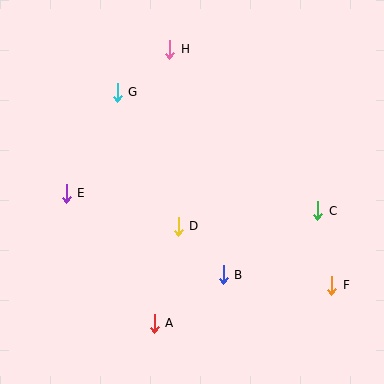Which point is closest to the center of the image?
Point D at (178, 226) is closest to the center.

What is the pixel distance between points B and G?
The distance between B and G is 211 pixels.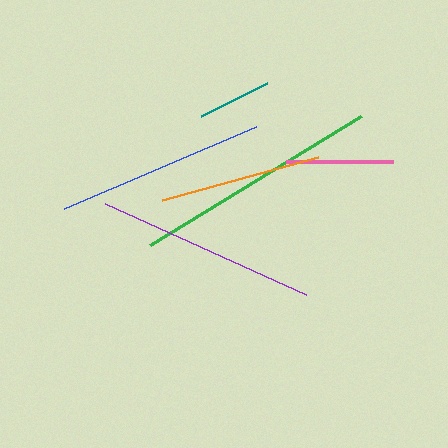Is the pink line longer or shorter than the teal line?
The pink line is longer than the teal line.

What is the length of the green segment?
The green segment is approximately 247 pixels long.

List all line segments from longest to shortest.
From longest to shortest: green, purple, blue, orange, pink, teal.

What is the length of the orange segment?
The orange segment is approximately 162 pixels long.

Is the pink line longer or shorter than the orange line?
The orange line is longer than the pink line.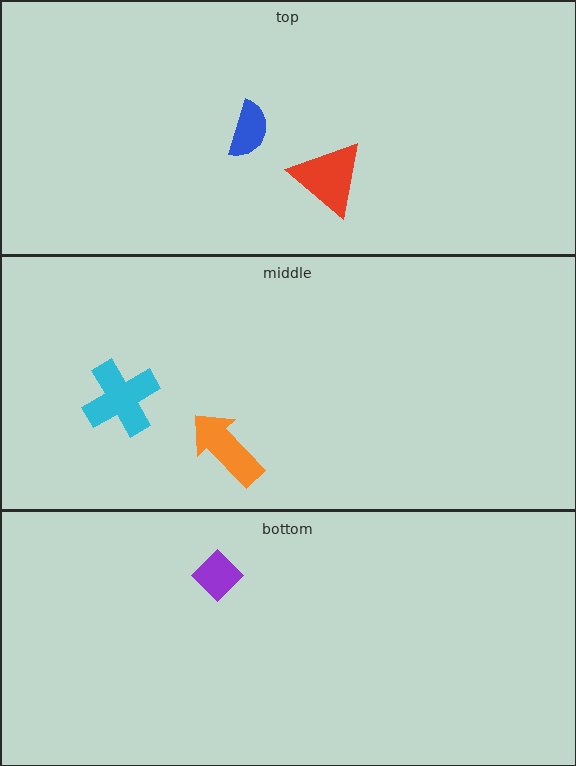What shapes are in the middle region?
The cyan cross, the orange arrow.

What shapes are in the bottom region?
The purple diamond.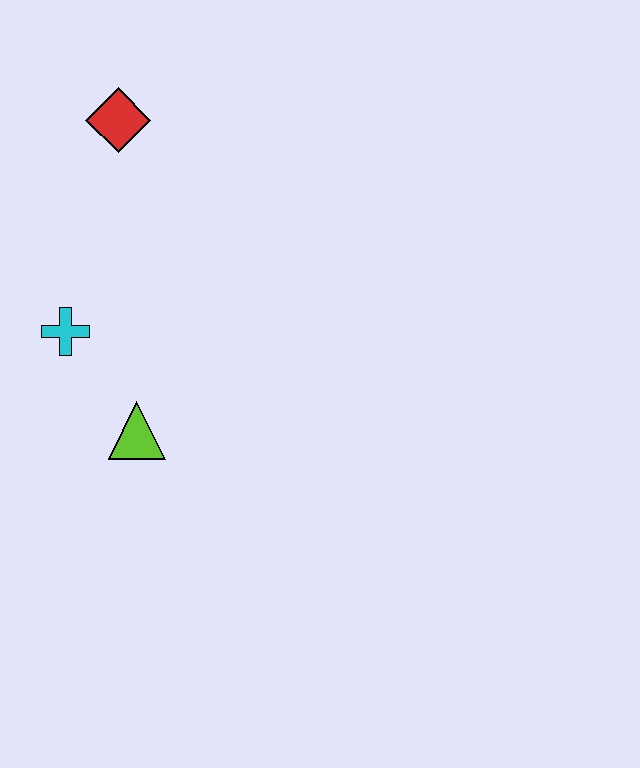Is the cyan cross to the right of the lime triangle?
No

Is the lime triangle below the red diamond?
Yes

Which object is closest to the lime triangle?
The cyan cross is closest to the lime triangle.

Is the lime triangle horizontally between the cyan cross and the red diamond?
No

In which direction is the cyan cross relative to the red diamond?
The cyan cross is below the red diamond.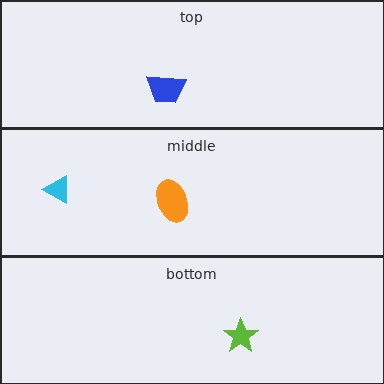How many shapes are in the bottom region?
1.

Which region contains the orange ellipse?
The middle region.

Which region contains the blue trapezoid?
The top region.